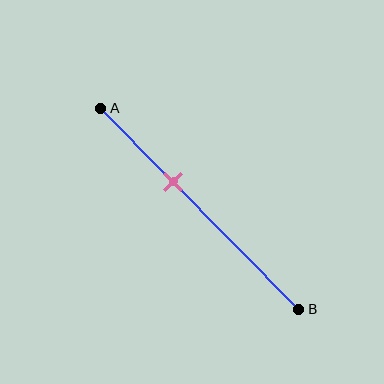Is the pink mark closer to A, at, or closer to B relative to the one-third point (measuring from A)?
The pink mark is closer to point B than the one-third point of segment AB.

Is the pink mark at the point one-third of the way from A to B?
No, the mark is at about 35% from A, not at the 33% one-third point.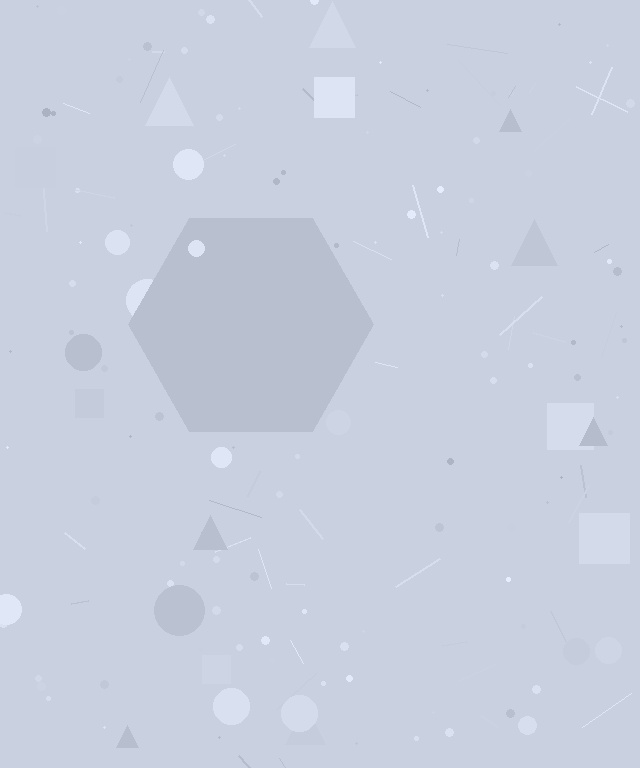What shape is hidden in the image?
A hexagon is hidden in the image.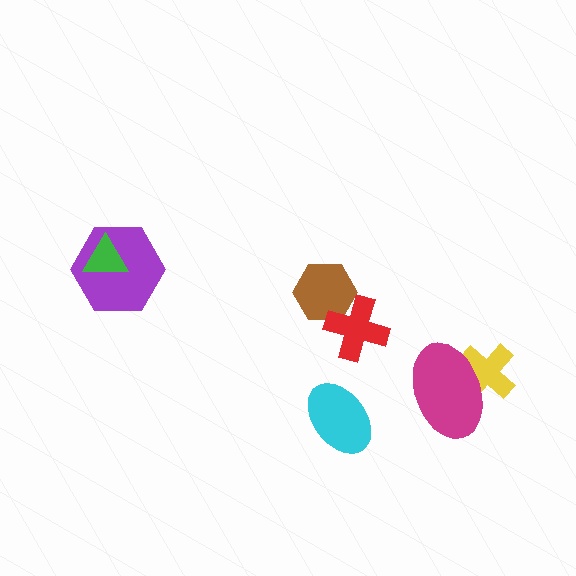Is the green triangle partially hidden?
No, no other shape covers it.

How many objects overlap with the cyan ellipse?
0 objects overlap with the cyan ellipse.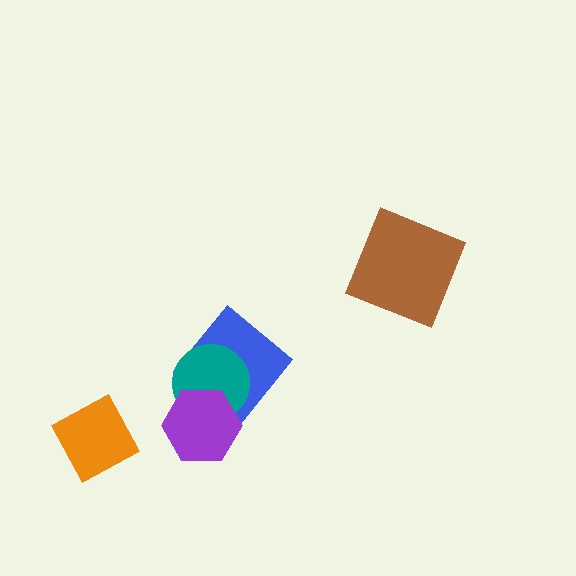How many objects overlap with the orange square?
0 objects overlap with the orange square.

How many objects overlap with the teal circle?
2 objects overlap with the teal circle.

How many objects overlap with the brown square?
0 objects overlap with the brown square.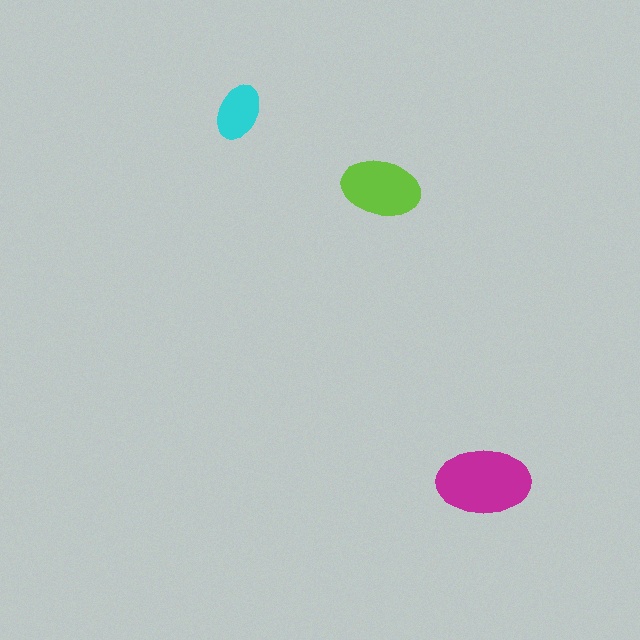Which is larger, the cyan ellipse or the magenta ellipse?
The magenta one.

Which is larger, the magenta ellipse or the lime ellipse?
The magenta one.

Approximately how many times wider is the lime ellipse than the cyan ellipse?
About 1.5 times wider.